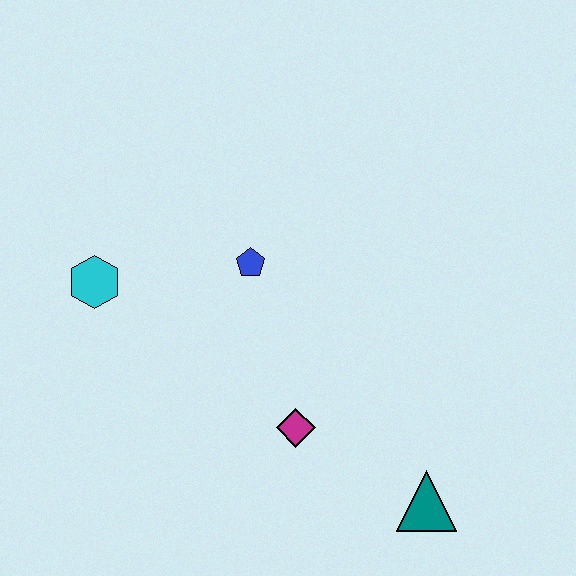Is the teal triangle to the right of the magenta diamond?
Yes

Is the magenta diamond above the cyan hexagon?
No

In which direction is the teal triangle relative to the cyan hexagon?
The teal triangle is to the right of the cyan hexagon.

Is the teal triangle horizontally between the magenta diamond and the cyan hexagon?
No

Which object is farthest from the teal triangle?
The cyan hexagon is farthest from the teal triangle.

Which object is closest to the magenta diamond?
The teal triangle is closest to the magenta diamond.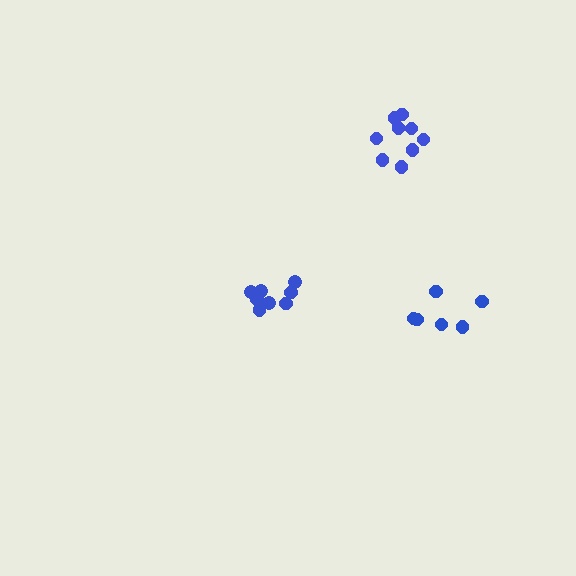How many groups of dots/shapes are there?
There are 3 groups.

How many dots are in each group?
Group 1: 8 dots, Group 2: 9 dots, Group 3: 6 dots (23 total).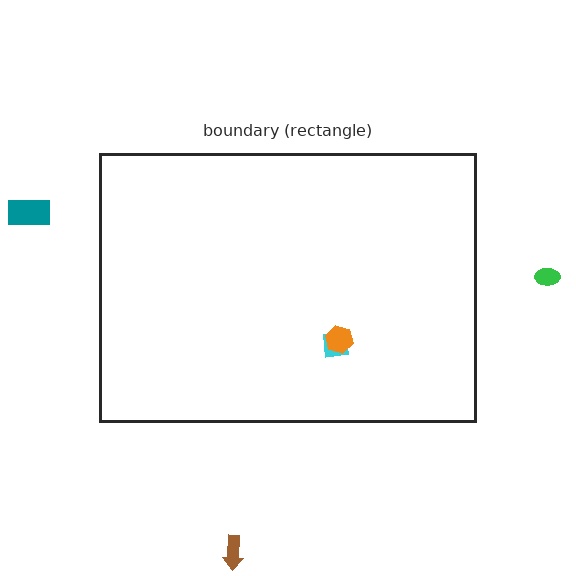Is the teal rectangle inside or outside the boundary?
Outside.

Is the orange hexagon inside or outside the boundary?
Inside.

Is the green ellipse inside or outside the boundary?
Outside.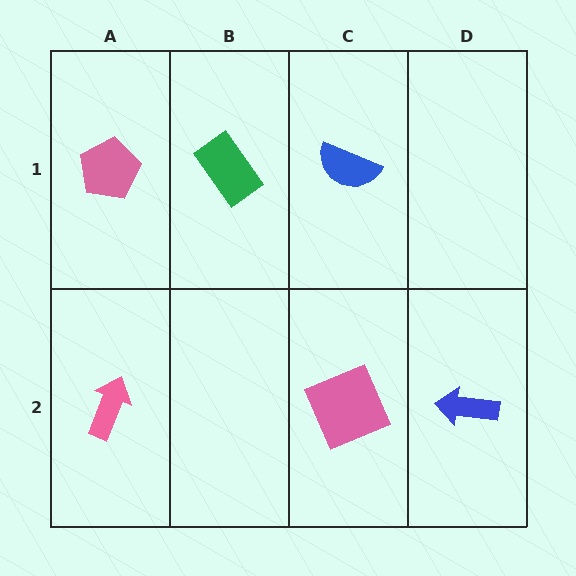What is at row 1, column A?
A pink pentagon.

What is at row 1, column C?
A blue semicircle.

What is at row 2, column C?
A pink square.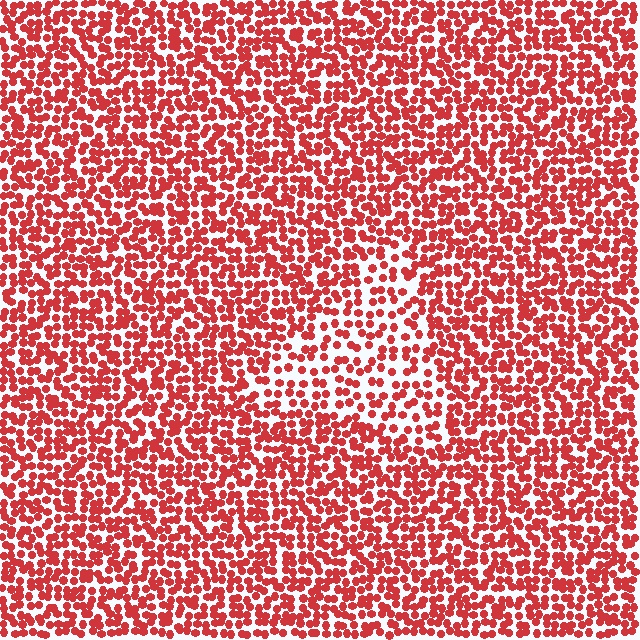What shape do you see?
I see a triangle.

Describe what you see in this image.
The image contains small red elements arranged at two different densities. A triangle-shaped region is visible where the elements are less densely packed than the surrounding area.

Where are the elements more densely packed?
The elements are more densely packed outside the triangle boundary.